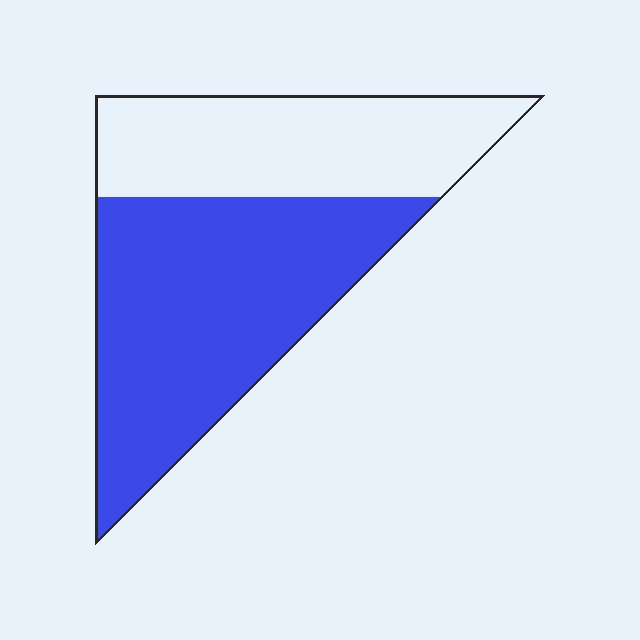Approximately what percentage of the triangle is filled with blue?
Approximately 60%.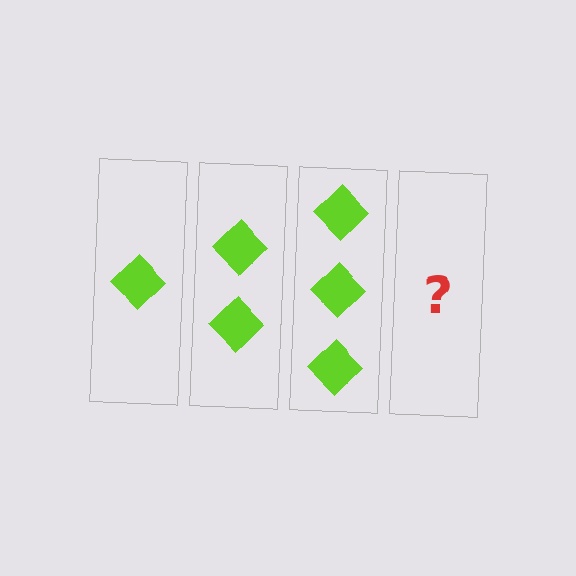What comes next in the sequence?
The next element should be 4 diamonds.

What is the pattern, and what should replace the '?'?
The pattern is that each step adds one more diamond. The '?' should be 4 diamonds.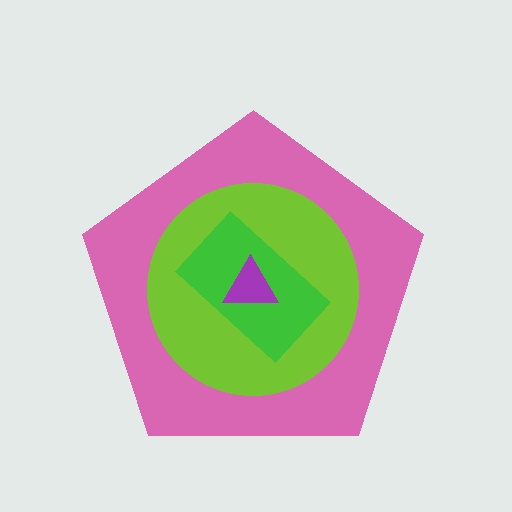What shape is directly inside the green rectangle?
The purple triangle.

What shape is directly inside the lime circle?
The green rectangle.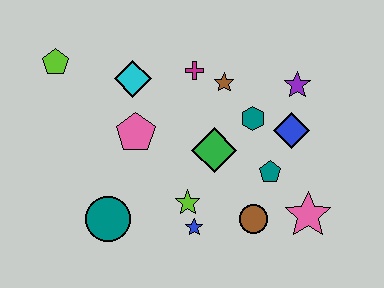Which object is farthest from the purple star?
The lime pentagon is farthest from the purple star.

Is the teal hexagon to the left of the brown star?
No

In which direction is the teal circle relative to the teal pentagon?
The teal circle is to the left of the teal pentagon.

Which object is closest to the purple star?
The blue diamond is closest to the purple star.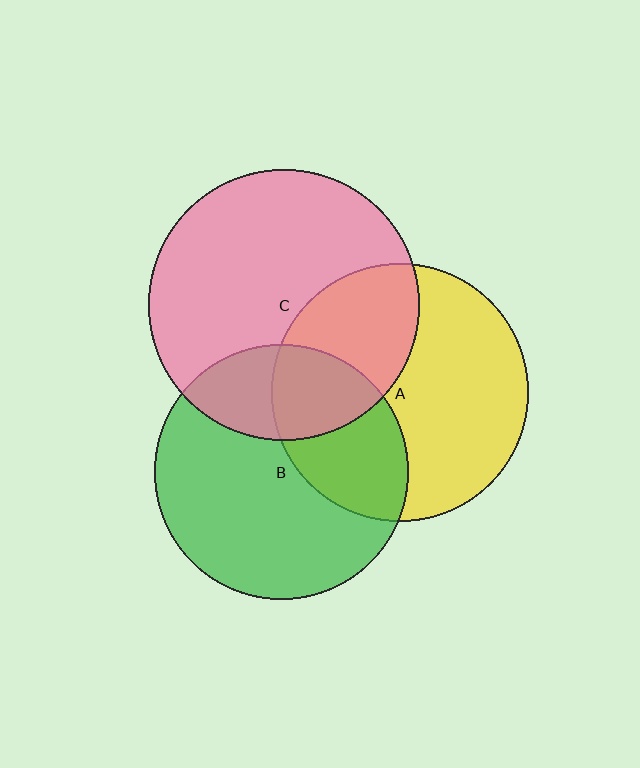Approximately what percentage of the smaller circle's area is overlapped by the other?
Approximately 25%.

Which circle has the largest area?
Circle C (pink).